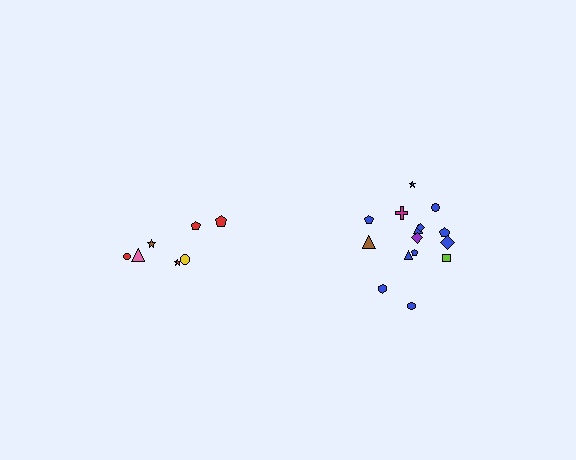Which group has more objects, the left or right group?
The right group.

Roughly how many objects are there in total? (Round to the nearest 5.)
Roughly 20 objects in total.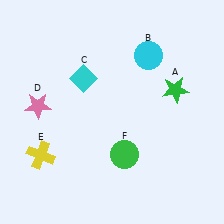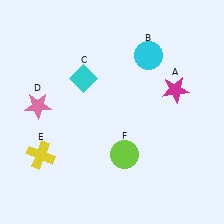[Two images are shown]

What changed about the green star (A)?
In Image 1, A is green. In Image 2, it changed to magenta.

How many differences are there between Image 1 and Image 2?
There are 2 differences between the two images.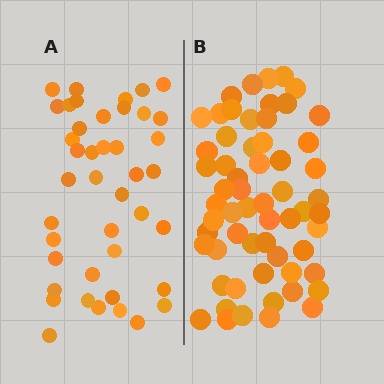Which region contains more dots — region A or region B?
Region B (the right region) has more dots.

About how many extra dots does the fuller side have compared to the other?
Region B has approximately 20 more dots than region A.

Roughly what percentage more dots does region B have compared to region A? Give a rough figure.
About 45% more.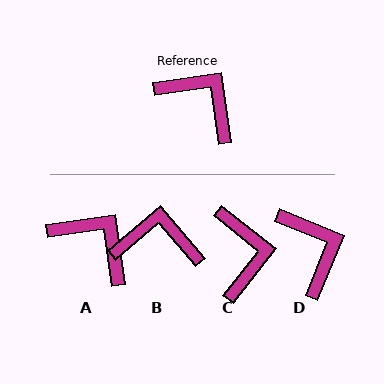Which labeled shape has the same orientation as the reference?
A.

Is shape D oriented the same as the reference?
No, it is off by about 30 degrees.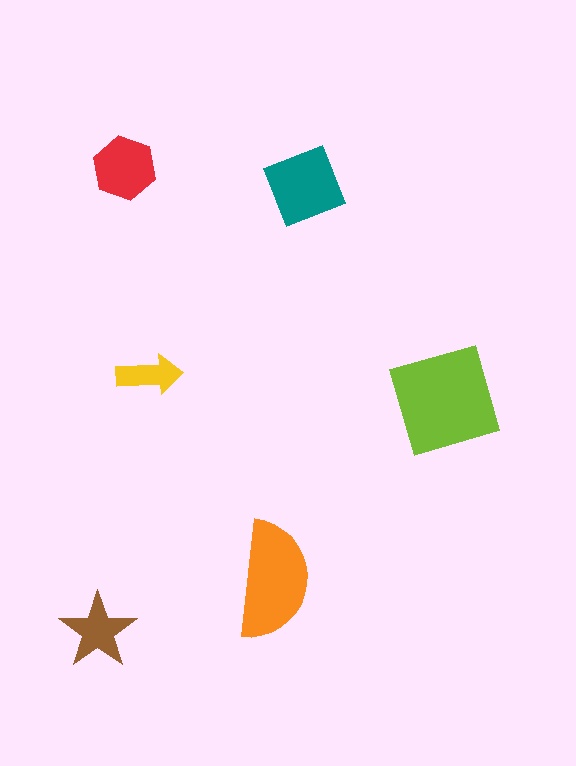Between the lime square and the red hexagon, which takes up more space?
The lime square.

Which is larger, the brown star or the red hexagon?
The red hexagon.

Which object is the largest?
The lime square.